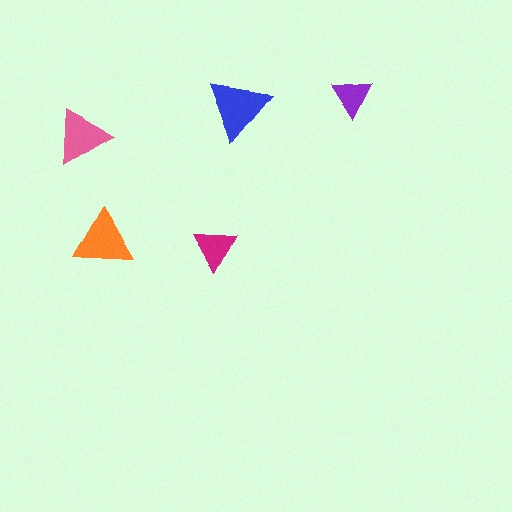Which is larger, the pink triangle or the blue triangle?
The blue one.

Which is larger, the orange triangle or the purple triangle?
The orange one.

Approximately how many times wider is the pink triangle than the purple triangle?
About 1.5 times wider.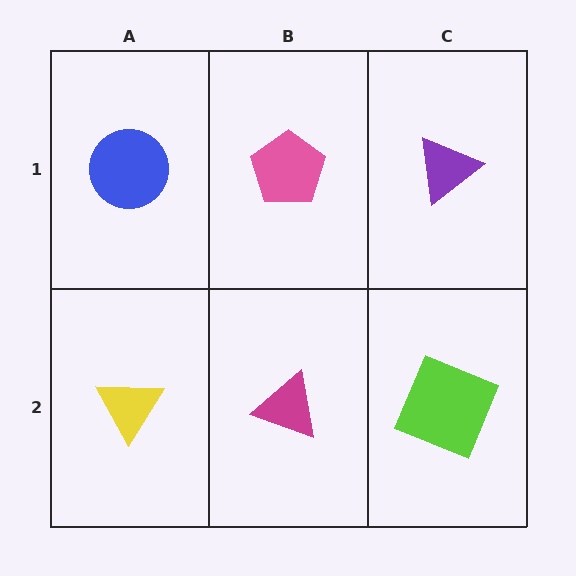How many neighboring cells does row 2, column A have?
2.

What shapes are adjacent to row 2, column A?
A blue circle (row 1, column A), a magenta triangle (row 2, column B).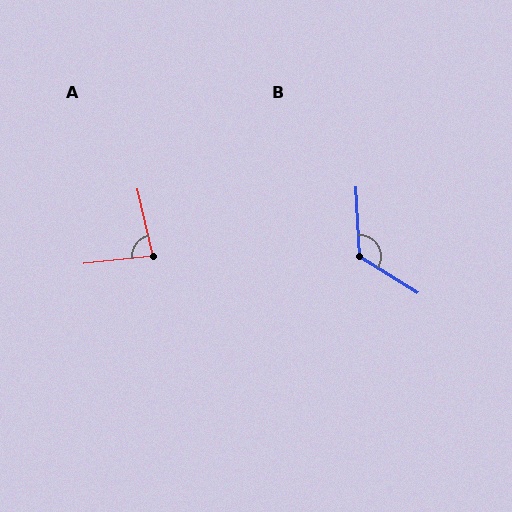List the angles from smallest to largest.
A (83°), B (125°).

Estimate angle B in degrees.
Approximately 125 degrees.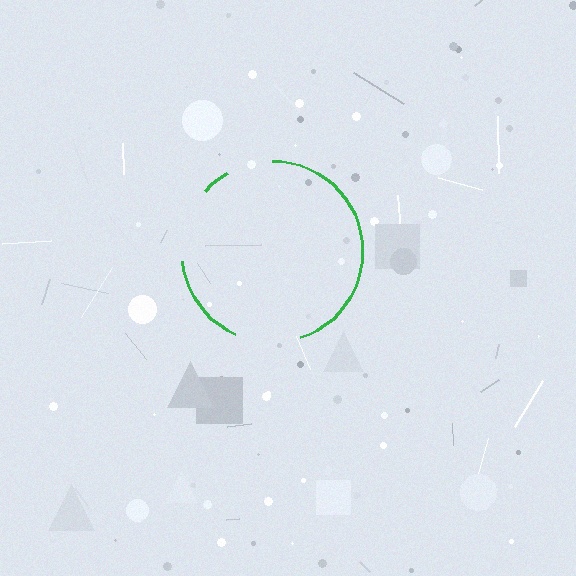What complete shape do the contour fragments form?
The contour fragments form a circle.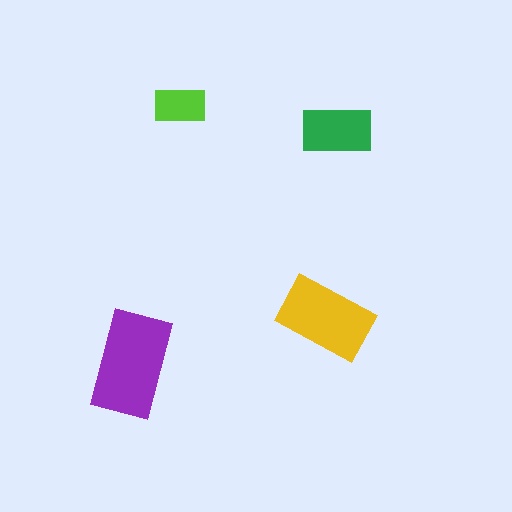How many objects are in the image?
There are 4 objects in the image.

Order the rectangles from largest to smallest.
the purple one, the yellow one, the green one, the lime one.